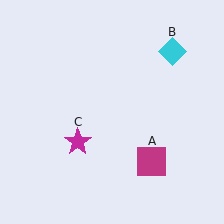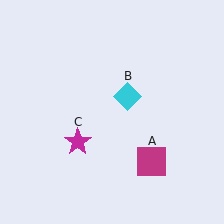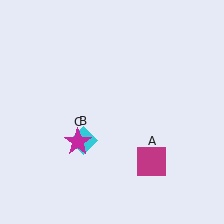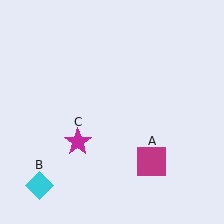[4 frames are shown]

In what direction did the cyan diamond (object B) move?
The cyan diamond (object B) moved down and to the left.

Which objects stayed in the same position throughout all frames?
Magenta square (object A) and magenta star (object C) remained stationary.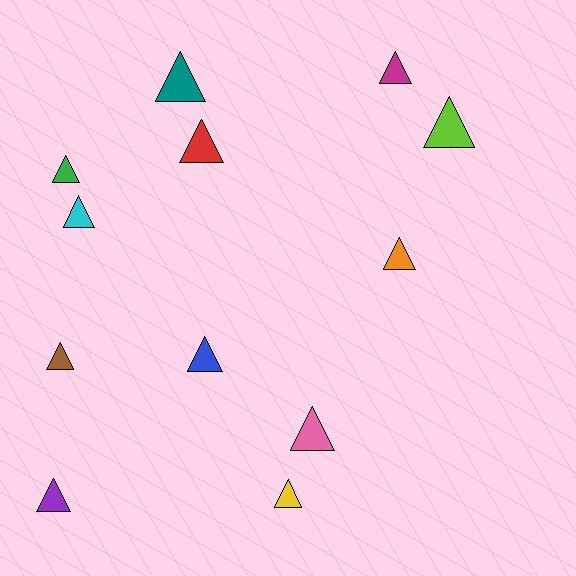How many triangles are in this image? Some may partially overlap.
There are 12 triangles.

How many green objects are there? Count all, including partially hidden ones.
There is 1 green object.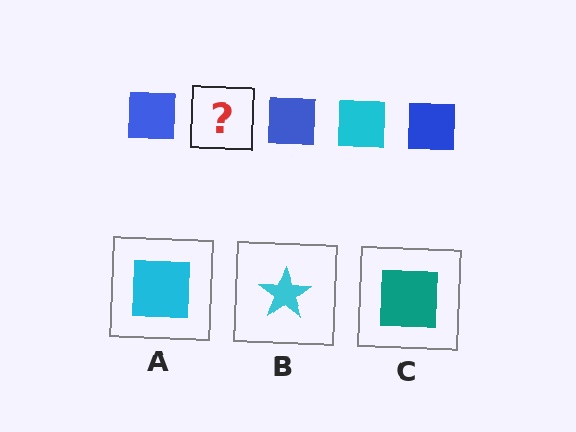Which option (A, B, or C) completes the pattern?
A.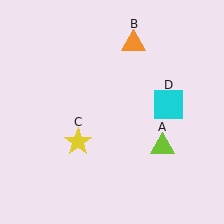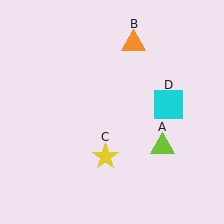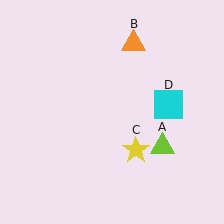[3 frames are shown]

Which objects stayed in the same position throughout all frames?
Lime triangle (object A) and orange triangle (object B) and cyan square (object D) remained stationary.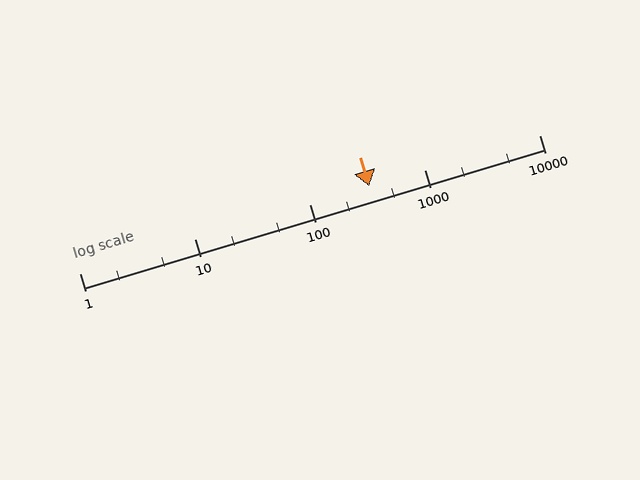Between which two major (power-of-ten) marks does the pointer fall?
The pointer is between 100 and 1000.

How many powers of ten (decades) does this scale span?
The scale spans 4 decades, from 1 to 10000.